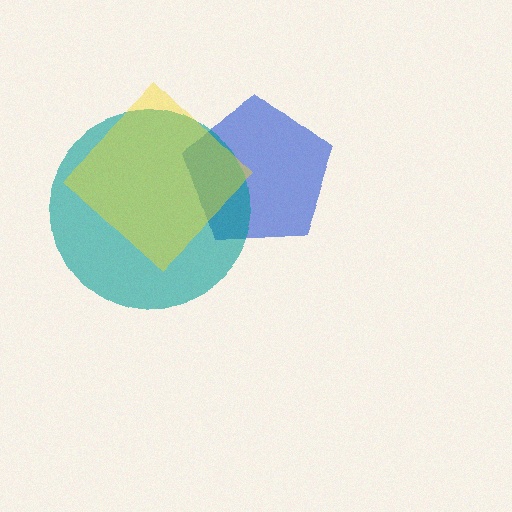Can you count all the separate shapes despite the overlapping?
Yes, there are 3 separate shapes.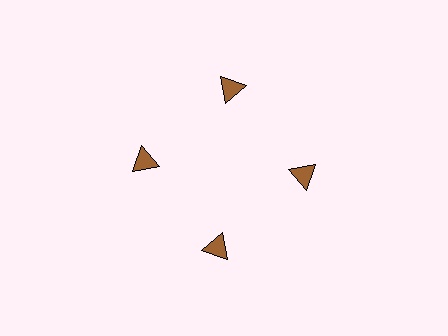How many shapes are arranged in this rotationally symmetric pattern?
There are 4 shapes, arranged in 4 groups of 1.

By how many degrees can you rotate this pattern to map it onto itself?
The pattern maps onto itself every 90 degrees of rotation.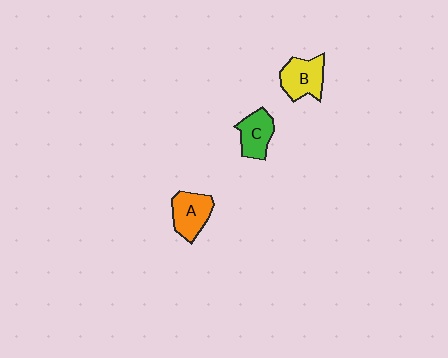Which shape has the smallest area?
Shape C (green).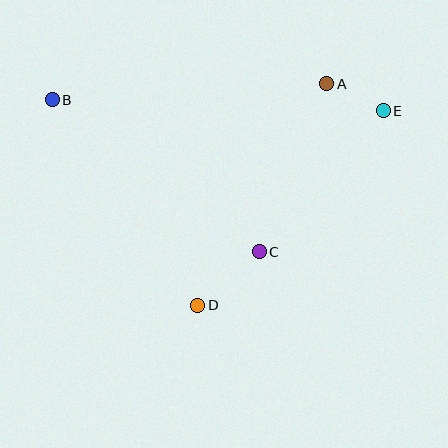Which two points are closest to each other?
Points A and E are closest to each other.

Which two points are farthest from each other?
Points B and E are farthest from each other.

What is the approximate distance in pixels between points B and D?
The distance between B and D is approximately 252 pixels.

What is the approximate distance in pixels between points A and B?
The distance between A and B is approximately 275 pixels.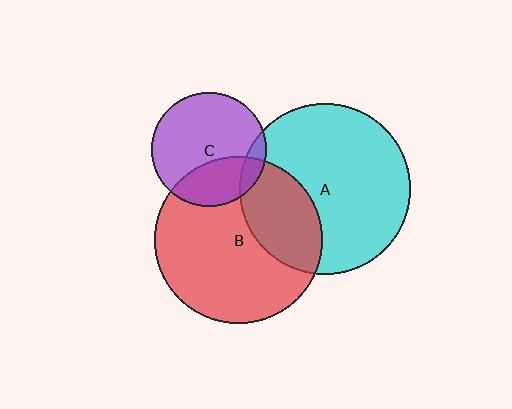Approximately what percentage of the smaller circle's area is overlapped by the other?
Approximately 10%.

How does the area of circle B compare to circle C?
Approximately 2.1 times.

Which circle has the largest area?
Circle A (cyan).